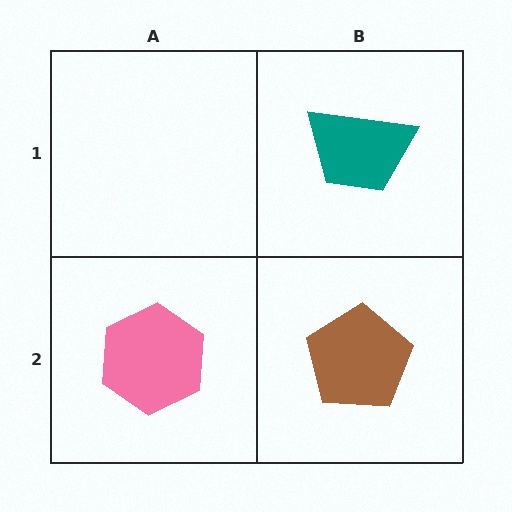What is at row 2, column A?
A pink hexagon.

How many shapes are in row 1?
1 shape.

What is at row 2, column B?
A brown pentagon.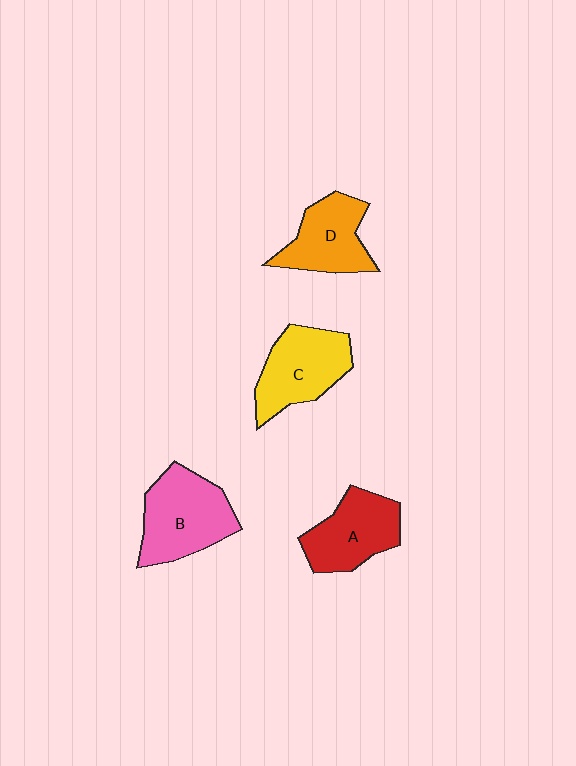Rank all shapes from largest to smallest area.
From largest to smallest: B (pink), C (yellow), A (red), D (orange).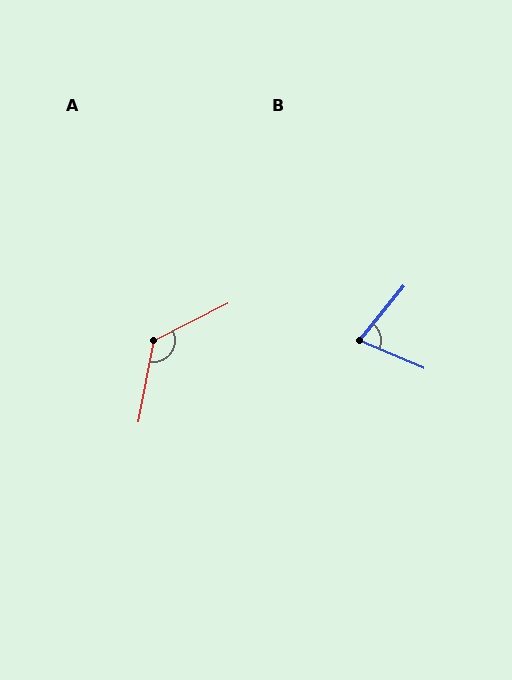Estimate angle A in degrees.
Approximately 128 degrees.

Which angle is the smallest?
B, at approximately 74 degrees.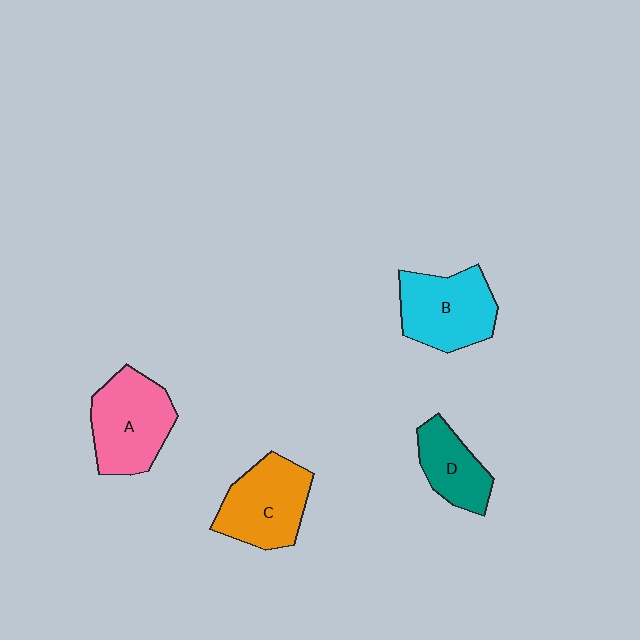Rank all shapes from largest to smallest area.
From largest to smallest: A (pink), B (cyan), C (orange), D (teal).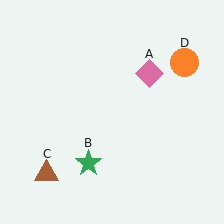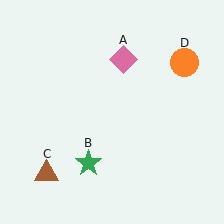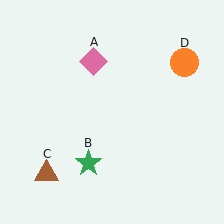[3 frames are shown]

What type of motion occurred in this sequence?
The pink diamond (object A) rotated counterclockwise around the center of the scene.